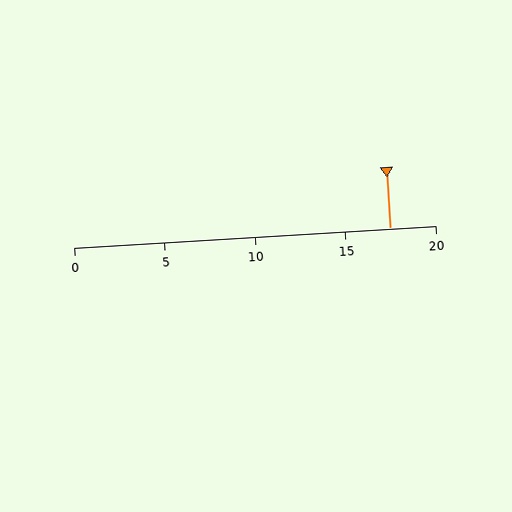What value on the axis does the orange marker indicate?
The marker indicates approximately 17.5.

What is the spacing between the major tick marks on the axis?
The major ticks are spaced 5 apart.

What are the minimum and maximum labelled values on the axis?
The axis runs from 0 to 20.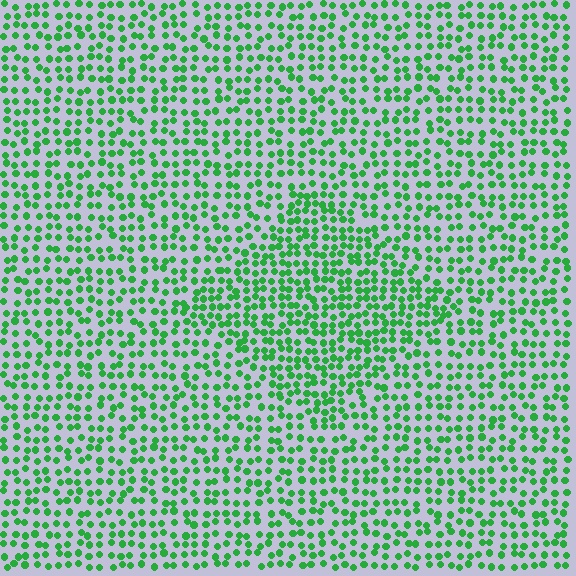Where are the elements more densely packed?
The elements are more densely packed inside the diamond boundary.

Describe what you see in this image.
The image contains small green elements arranged at two different densities. A diamond-shaped region is visible where the elements are more densely packed than the surrounding area.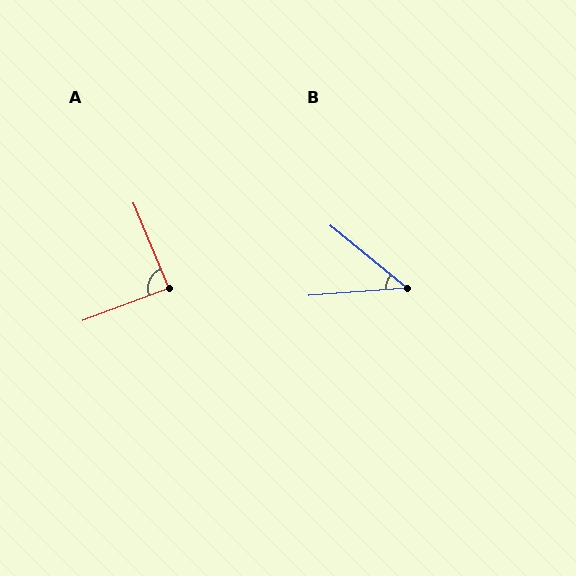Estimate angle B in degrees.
Approximately 44 degrees.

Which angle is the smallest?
B, at approximately 44 degrees.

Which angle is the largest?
A, at approximately 88 degrees.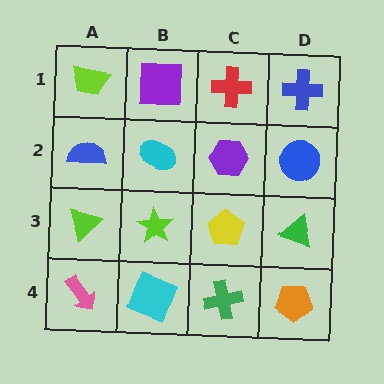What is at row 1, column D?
A blue cross.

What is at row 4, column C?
A green cross.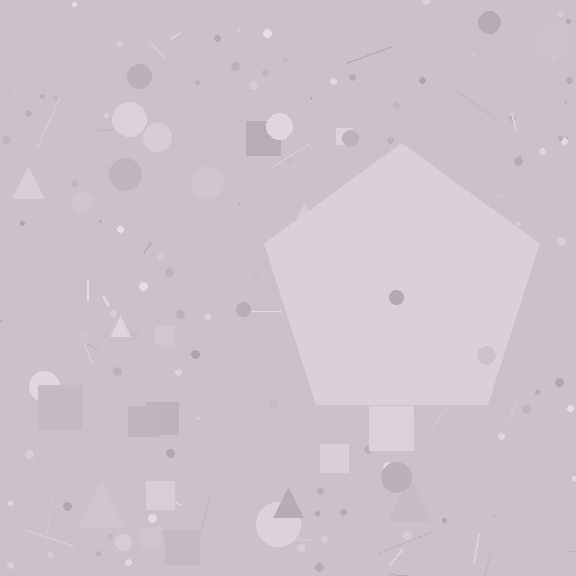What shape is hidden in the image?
A pentagon is hidden in the image.